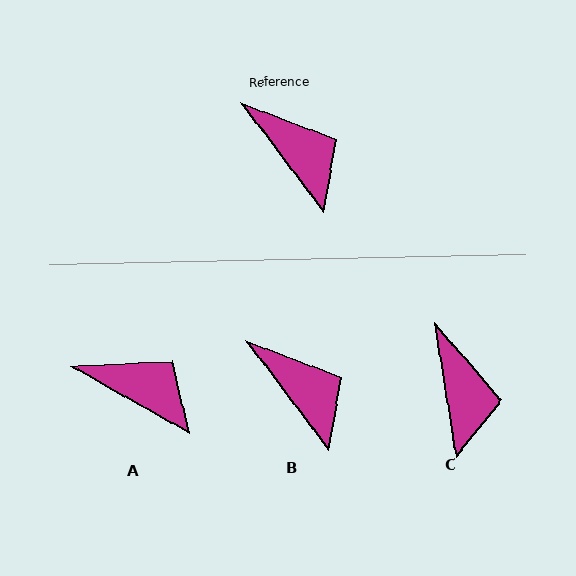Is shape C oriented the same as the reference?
No, it is off by about 28 degrees.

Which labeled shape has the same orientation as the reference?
B.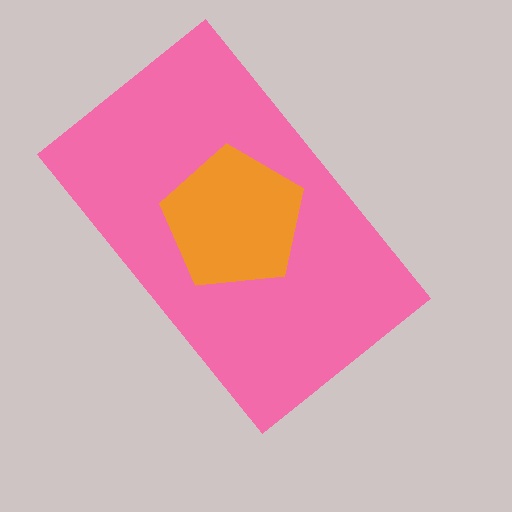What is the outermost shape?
The pink rectangle.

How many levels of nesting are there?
2.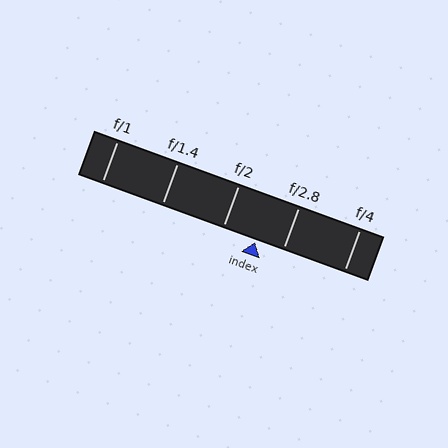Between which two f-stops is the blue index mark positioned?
The index mark is between f/2 and f/2.8.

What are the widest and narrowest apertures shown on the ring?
The widest aperture shown is f/1 and the narrowest is f/4.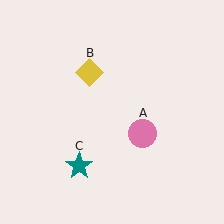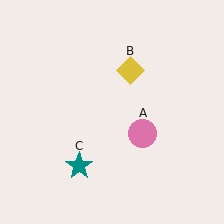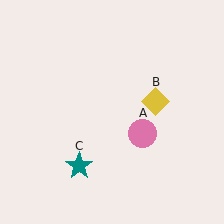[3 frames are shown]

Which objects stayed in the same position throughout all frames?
Pink circle (object A) and teal star (object C) remained stationary.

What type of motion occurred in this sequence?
The yellow diamond (object B) rotated clockwise around the center of the scene.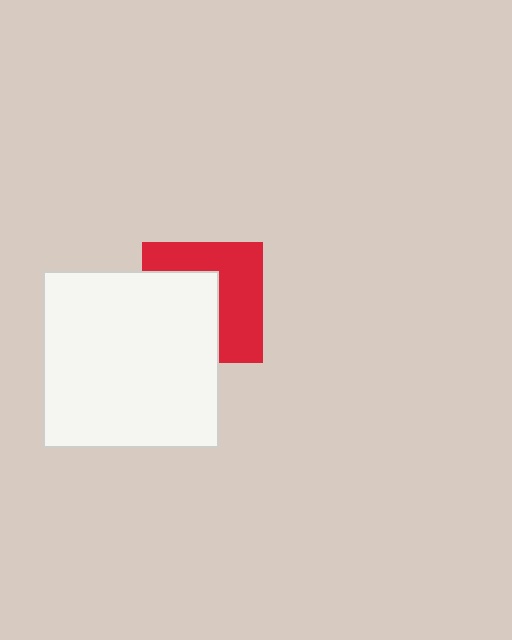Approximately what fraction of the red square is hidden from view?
Roughly 48% of the red square is hidden behind the white square.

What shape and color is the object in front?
The object in front is a white square.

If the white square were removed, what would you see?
You would see the complete red square.